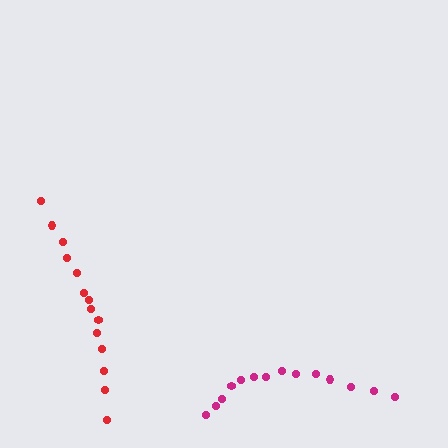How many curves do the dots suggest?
There are 2 distinct paths.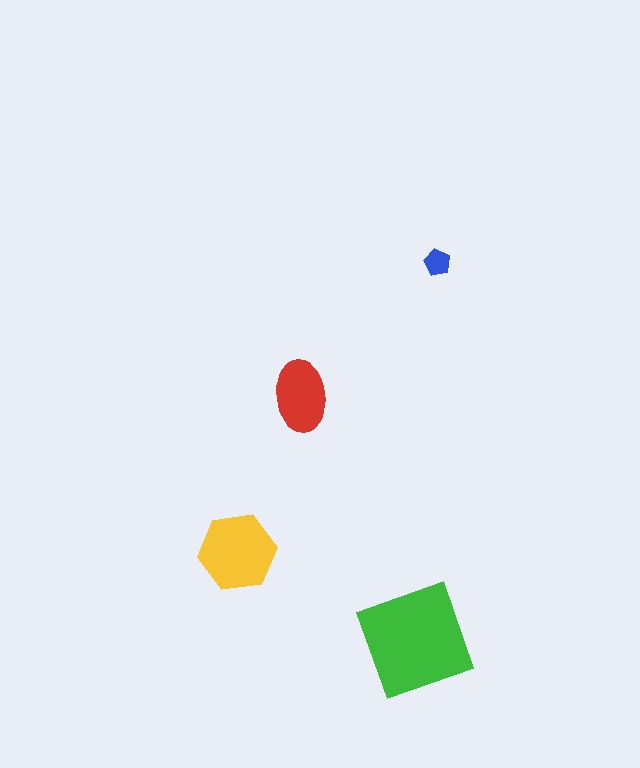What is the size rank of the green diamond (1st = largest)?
1st.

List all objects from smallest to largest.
The blue pentagon, the red ellipse, the yellow hexagon, the green diamond.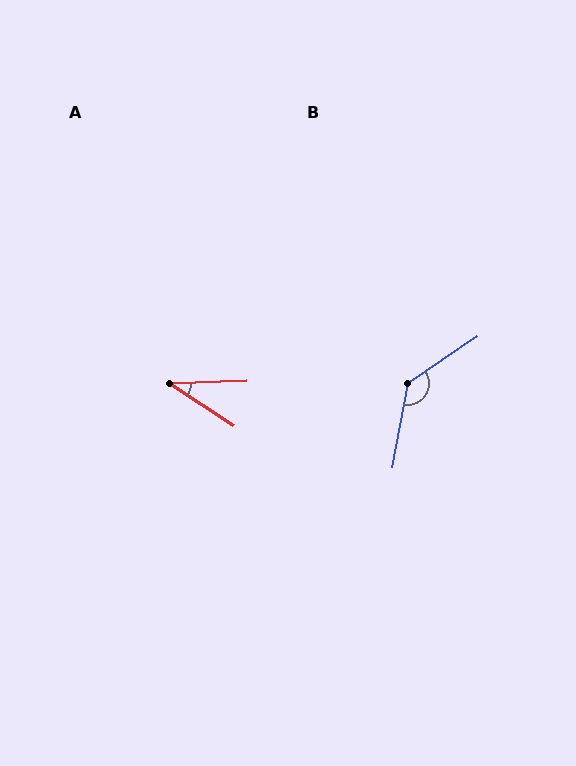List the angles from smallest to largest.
A (35°), B (135°).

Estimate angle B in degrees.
Approximately 135 degrees.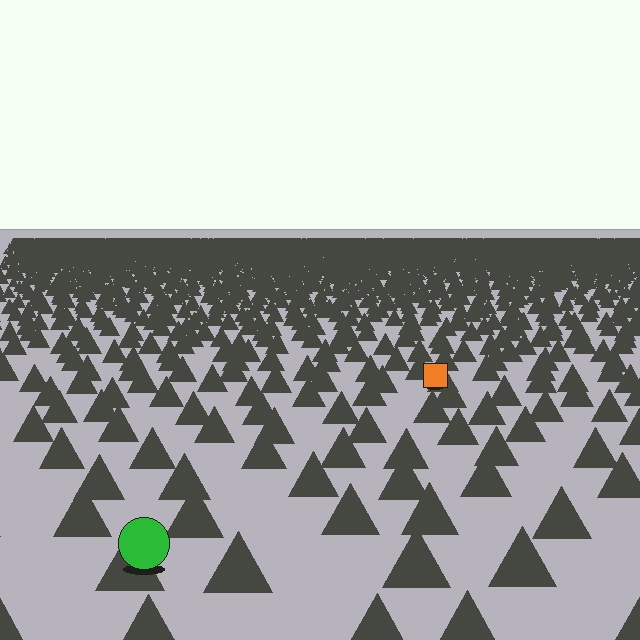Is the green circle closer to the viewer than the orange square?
Yes. The green circle is closer — you can tell from the texture gradient: the ground texture is coarser near it.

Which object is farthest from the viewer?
The orange square is farthest from the viewer. It appears smaller and the ground texture around it is denser.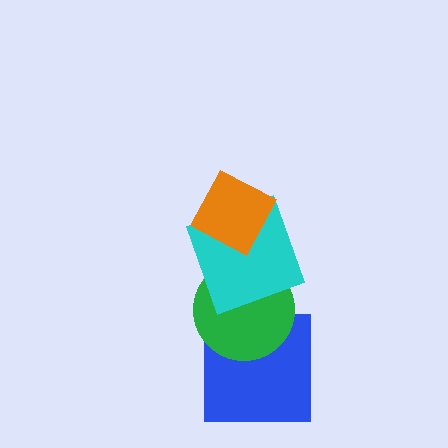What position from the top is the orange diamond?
The orange diamond is 1st from the top.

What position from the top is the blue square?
The blue square is 4th from the top.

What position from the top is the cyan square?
The cyan square is 2nd from the top.